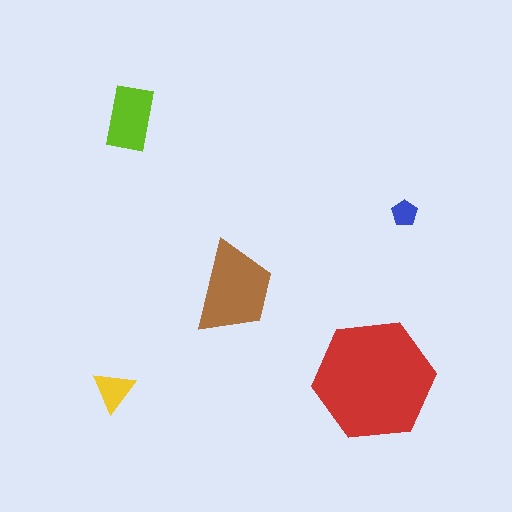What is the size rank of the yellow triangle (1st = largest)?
4th.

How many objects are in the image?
There are 5 objects in the image.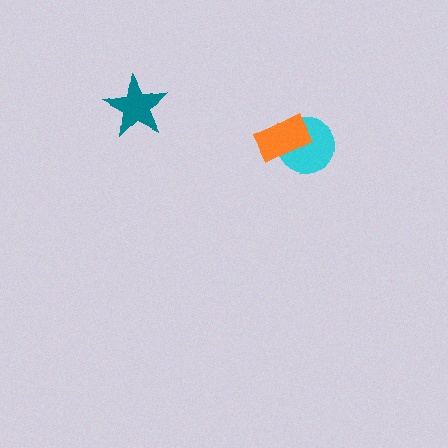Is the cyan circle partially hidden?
Yes, it is partially covered by another shape.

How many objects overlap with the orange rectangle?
1 object overlaps with the orange rectangle.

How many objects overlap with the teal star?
0 objects overlap with the teal star.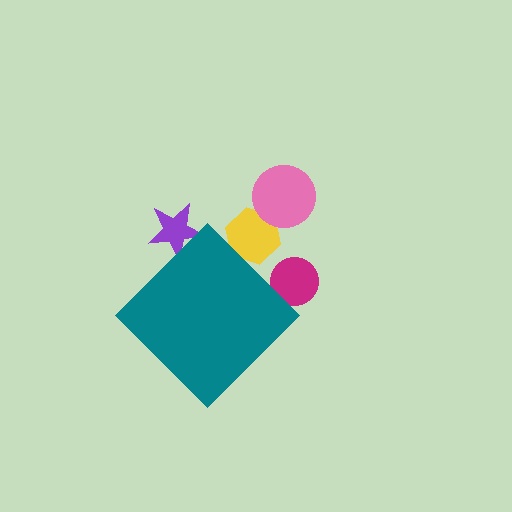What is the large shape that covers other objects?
A teal diamond.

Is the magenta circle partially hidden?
Yes, the magenta circle is partially hidden behind the teal diamond.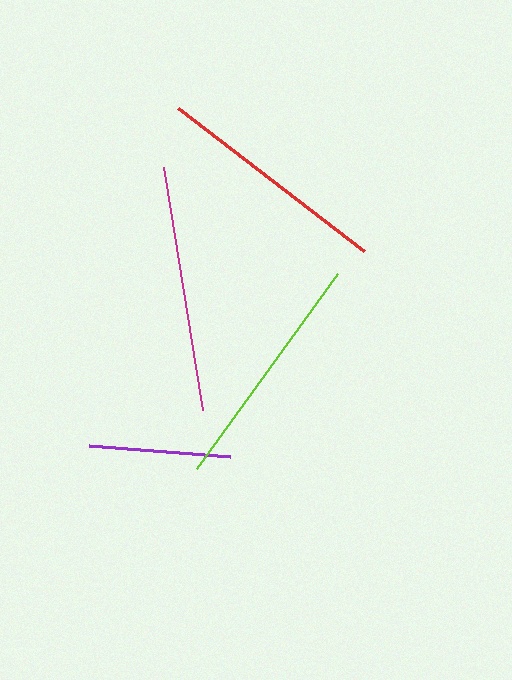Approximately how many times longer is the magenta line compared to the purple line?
The magenta line is approximately 1.7 times the length of the purple line.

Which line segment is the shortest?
The purple line is the shortest at approximately 142 pixels.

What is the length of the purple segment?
The purple segment is approximately 142 pixels long.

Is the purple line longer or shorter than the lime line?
The lime line is longer than the purple line.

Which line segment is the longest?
The magenta line is the longest at approximately 245 pixels.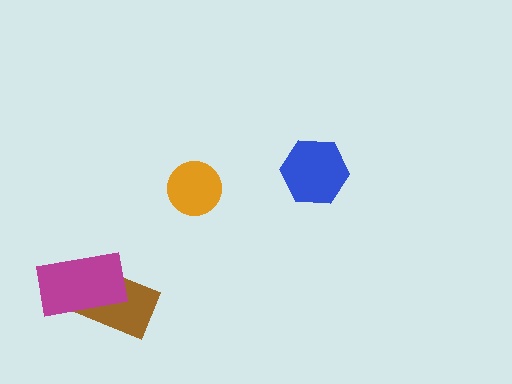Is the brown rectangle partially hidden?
Yes, it is partially covered by another shape.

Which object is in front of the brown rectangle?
The magenta rectangle is in front of the brown rectangle.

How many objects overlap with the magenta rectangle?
1 object overlaps with the magenta rectangle.